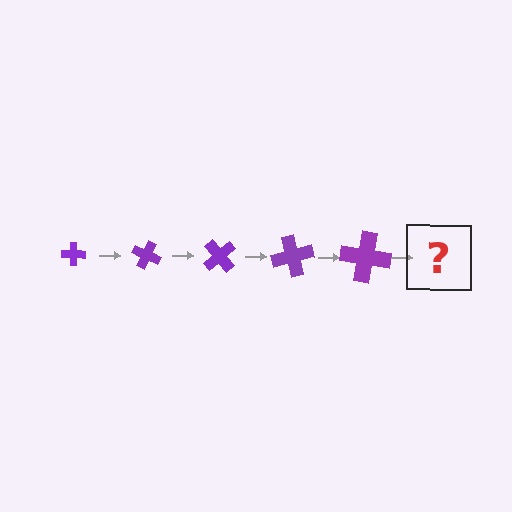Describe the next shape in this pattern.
It should be a cross, larger than the previous one and rotated 125 degrees from the start.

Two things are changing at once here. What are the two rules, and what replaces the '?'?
The two rules are that the cross grows larger each step and it rotates 25 degrees each step. The '?' should be a cross, larger than the previous one and rotated 125 degrees from the start.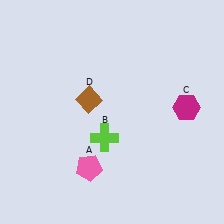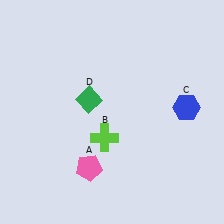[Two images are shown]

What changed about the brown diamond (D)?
In Image 1, D is brown. In Image 2, it changed to green.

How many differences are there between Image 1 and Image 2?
There are 2 differences between the two images.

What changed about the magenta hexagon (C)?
In Image 1, C is magenta. In Image 2, it changed to blue.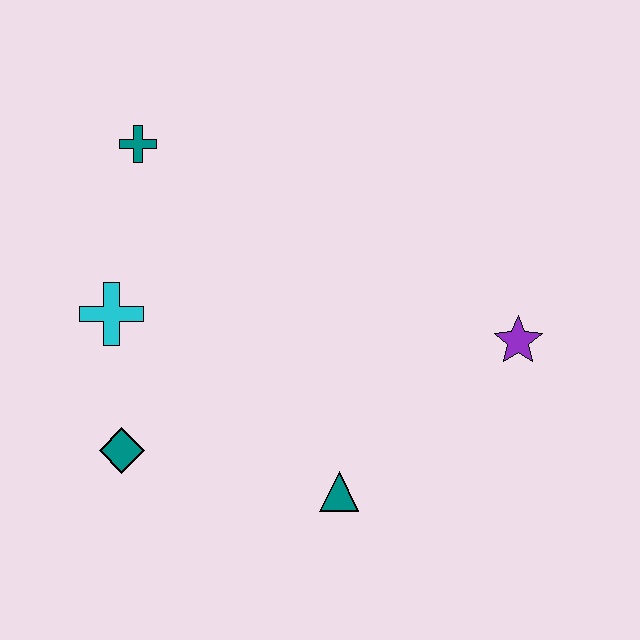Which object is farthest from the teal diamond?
The purple star is farthest from the teal diamond.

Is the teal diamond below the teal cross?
Yes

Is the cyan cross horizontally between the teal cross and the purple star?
No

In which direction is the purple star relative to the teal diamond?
The purple star is to the right of the teal diamond.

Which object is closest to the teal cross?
The cyan cross is closest to the teal cross.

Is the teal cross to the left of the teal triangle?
Yes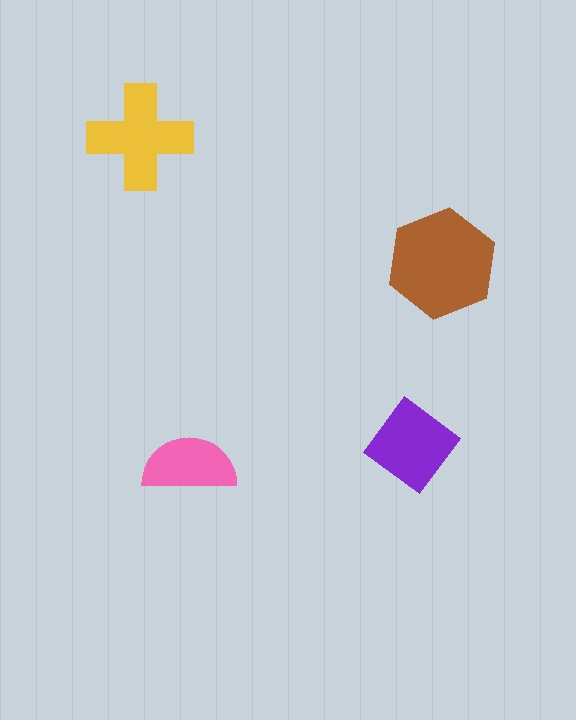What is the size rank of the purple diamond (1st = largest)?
3rd.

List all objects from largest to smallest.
The brown hexagon, the yellow cross, the purple diamond, the pink semicircle.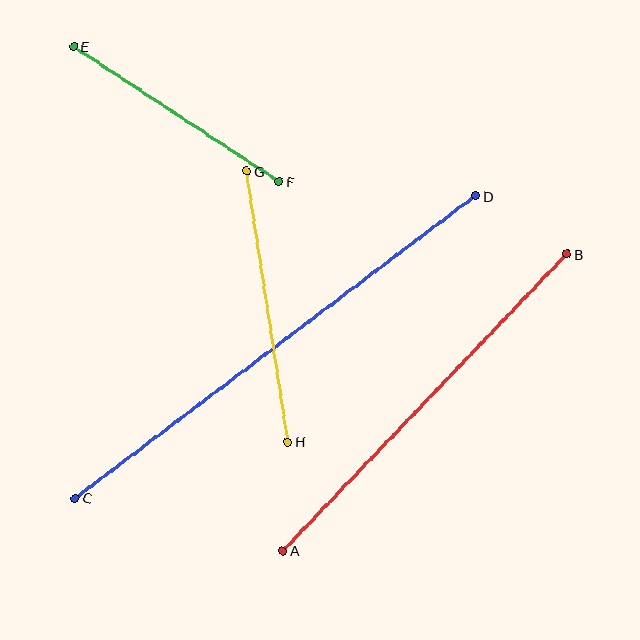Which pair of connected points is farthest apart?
Points C and D are farthest apart.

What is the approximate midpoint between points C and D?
The midpoint is at approximately (276, 347) pixels.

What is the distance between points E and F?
The distance is approximately 246 pixels.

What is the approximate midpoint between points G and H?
The midpoint is at approximately (267, 307) pixels.